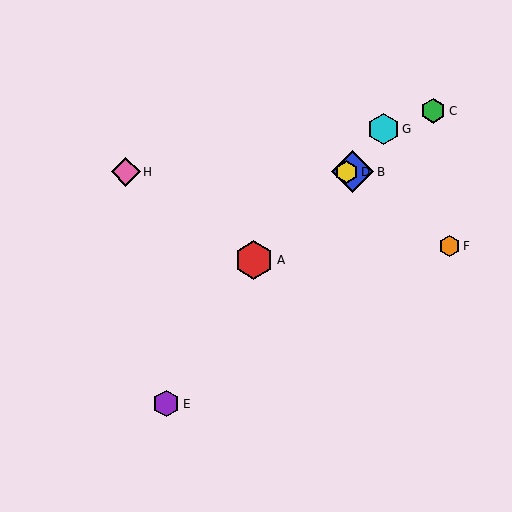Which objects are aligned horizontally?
Objects B, D, H are aligned horizontally.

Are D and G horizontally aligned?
No, D is at y≈172 and G is at y≈129.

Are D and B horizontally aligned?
Yes, both are at y≈172.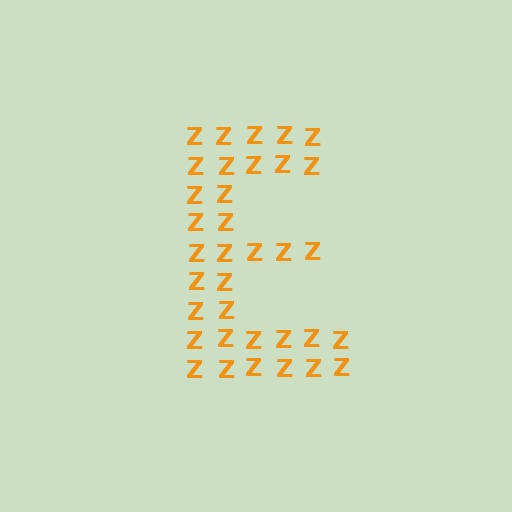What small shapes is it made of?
It is made of small letter Z's.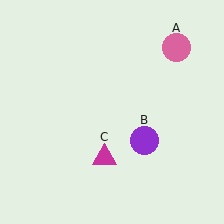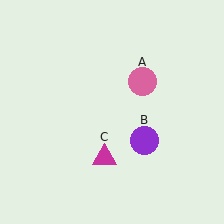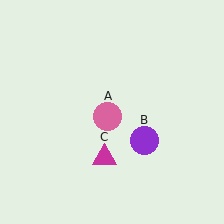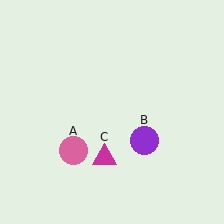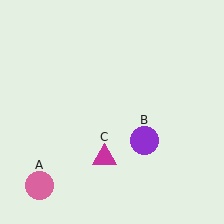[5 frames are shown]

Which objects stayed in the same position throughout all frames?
Purple circle (object B) and magenta triangle (object C) remained stationary.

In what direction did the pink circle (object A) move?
The pink circle (object A) moved down and to the left.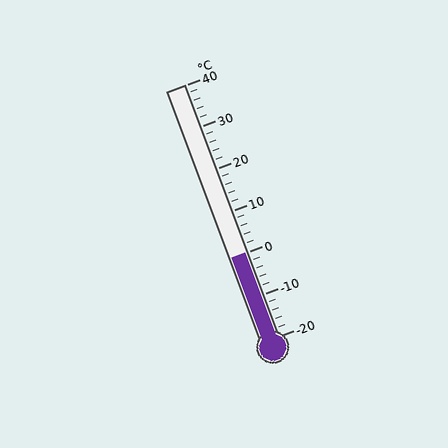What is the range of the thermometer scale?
The thermometer scale ranges from -20°C to 40°C.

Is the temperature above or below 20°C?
The temperature is below 20°C.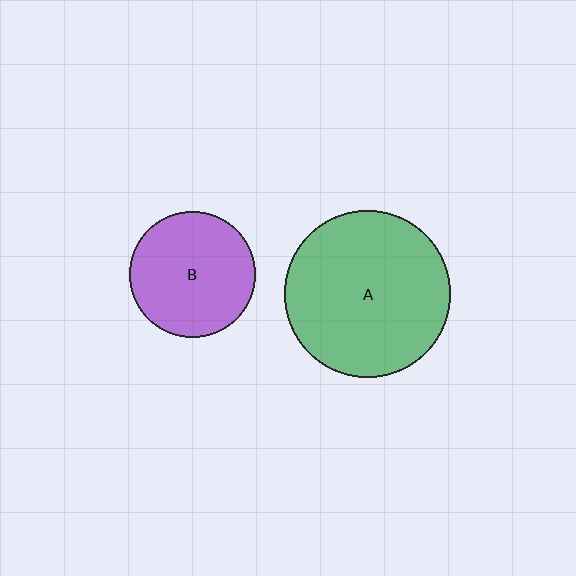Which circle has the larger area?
Circle A (green).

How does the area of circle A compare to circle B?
Approximately 1.8 times.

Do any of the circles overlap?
No, none of the circles overlap.